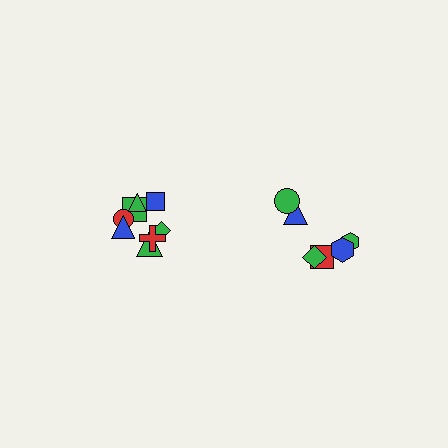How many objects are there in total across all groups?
There are 14 objects.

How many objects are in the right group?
There are 6 objects.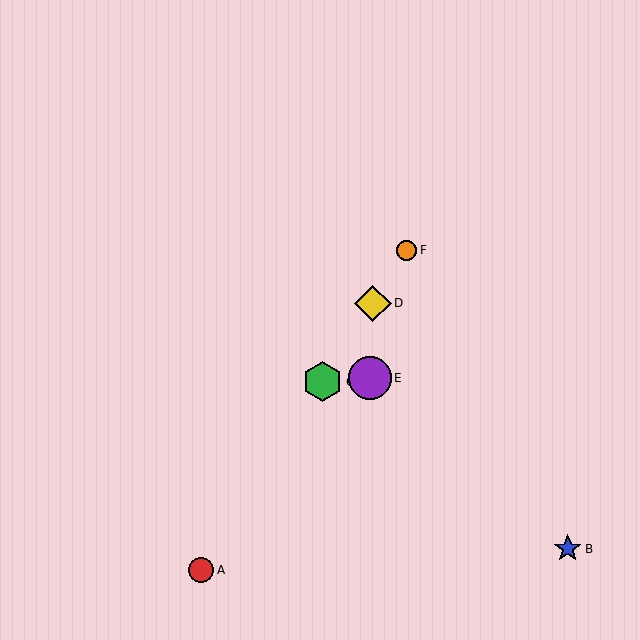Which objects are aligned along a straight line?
Objects A, C, D, F are aligned along a straight line.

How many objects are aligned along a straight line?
4 objects (A, C, D, F) are aligned along a straight line.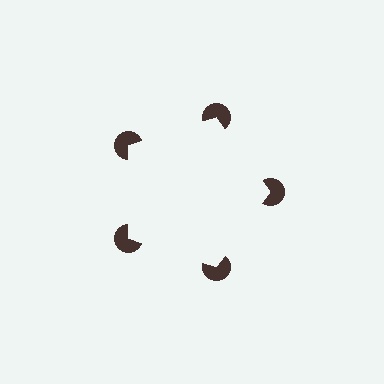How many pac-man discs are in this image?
There are 5 — one at each vertex of the illusory pentagon.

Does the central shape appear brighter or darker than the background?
It typically appears slightly brighter than the background, even though no actual brightness change is drawn.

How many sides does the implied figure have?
5 sides.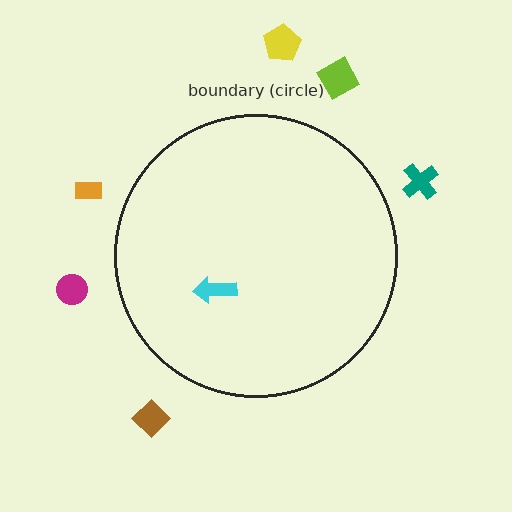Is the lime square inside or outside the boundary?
Outside.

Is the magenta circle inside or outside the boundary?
Outside.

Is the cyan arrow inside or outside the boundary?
Inside.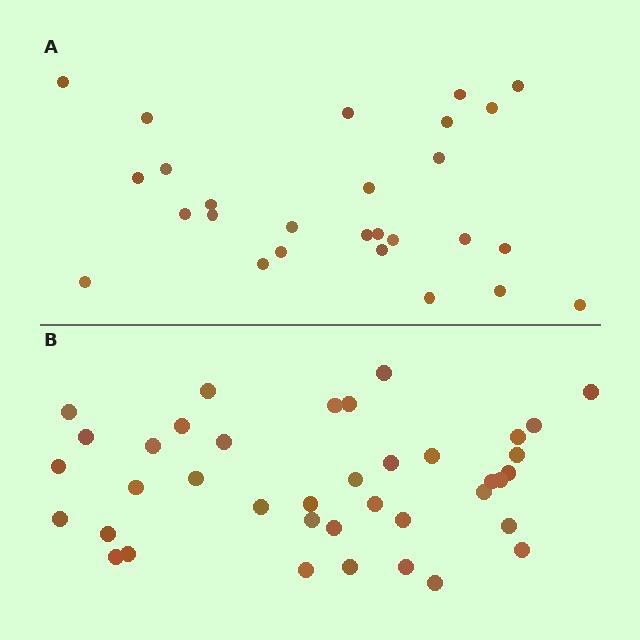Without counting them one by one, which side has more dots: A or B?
Region B (the bottom region) has more dots.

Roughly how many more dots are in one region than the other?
Region B has roughly 12 or so more dots than region A.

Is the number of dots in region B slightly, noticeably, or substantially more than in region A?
Region B has noticeably more, but not dramatically so. The ratio is roughly 1.4 to 1.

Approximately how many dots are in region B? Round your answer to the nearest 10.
About 40 dots. (The exact count is 39, which rounds to 40.)